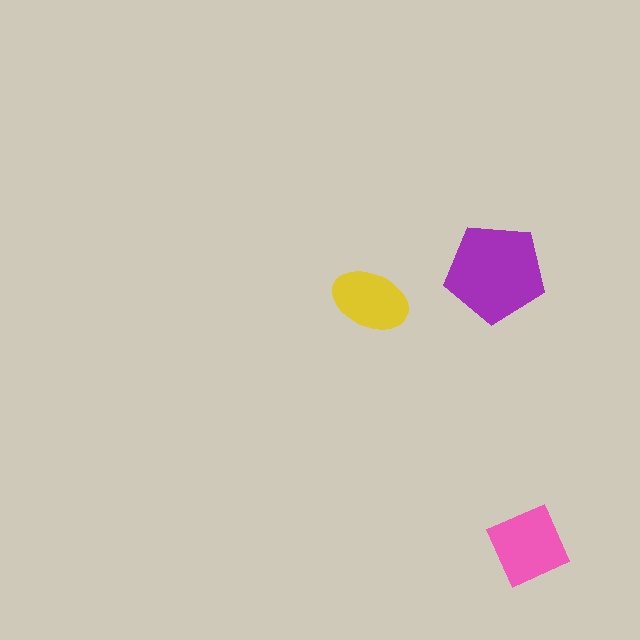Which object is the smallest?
The yellow ellipse.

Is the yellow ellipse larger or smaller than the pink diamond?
Smaller.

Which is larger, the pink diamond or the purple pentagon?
The purple pentagon.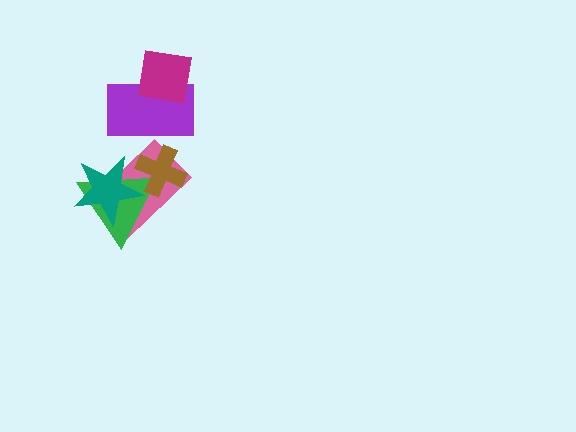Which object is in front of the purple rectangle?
The magenta square is in front of the purple rectangle.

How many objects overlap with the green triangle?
3 objects overlap with the green triangle.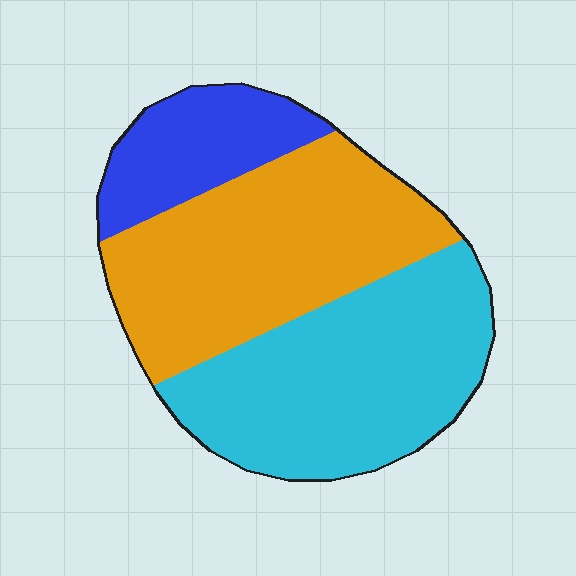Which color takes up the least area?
Blue, at roughly 15%.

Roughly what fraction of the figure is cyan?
Cyan takes up about two fifths (2/5) of the figure.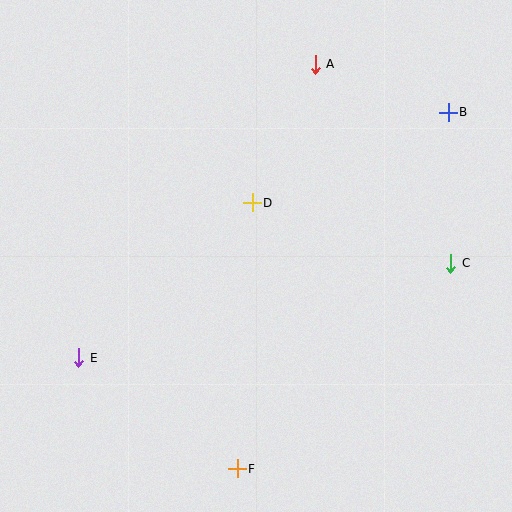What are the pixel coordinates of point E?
Point E is at (79, 358).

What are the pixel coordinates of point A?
Point A is at (315, 64).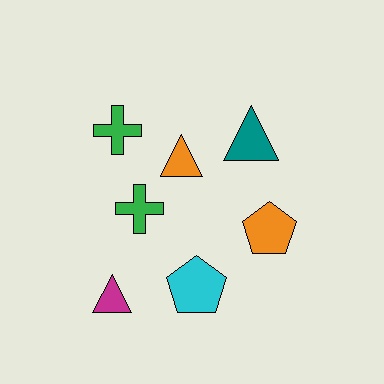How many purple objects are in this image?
There are no purple objects.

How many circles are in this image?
There are no circles.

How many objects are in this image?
There are 7 objects.